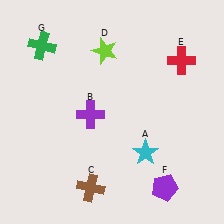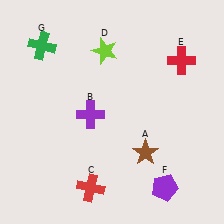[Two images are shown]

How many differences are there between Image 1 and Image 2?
There are 2 differences between the two images.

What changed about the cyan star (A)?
In Image 1, A is cyan. In Image 2, it changed to brown.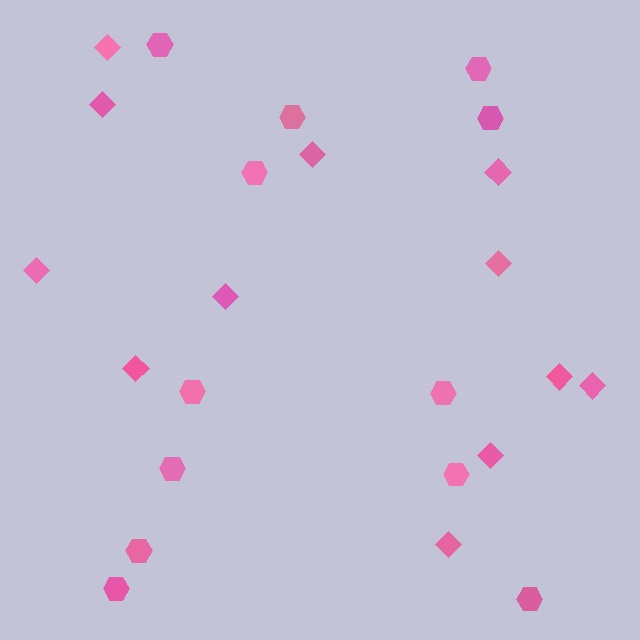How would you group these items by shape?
There are 2 groups: one group of diamonds (12) and one group of hexagons (12).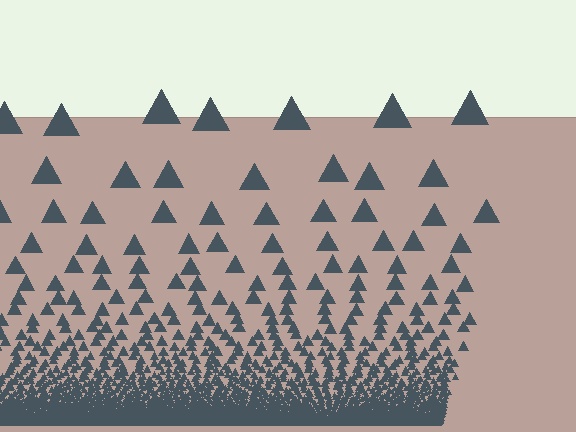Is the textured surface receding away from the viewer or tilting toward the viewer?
The surface appears to tilt toward the viewer. Texture elements get larger and sparser toward the top.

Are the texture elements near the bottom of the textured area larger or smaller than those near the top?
Smaller. The gradient is inverted — elements near the bottom are smaller and denser.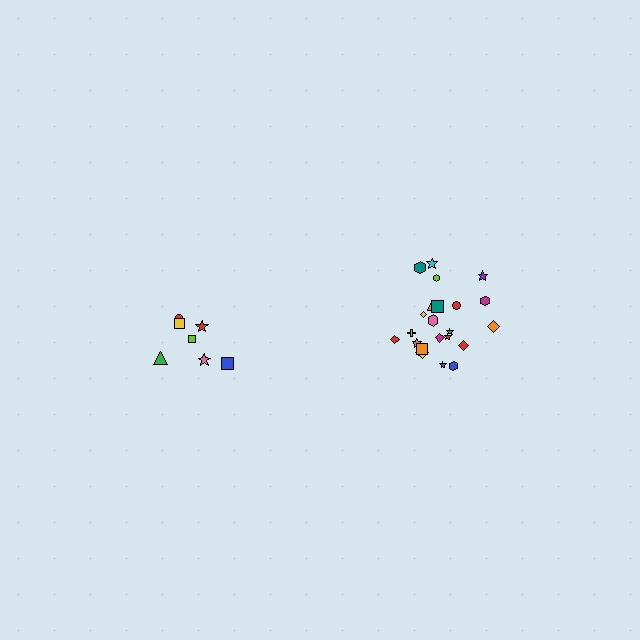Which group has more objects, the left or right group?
The right group.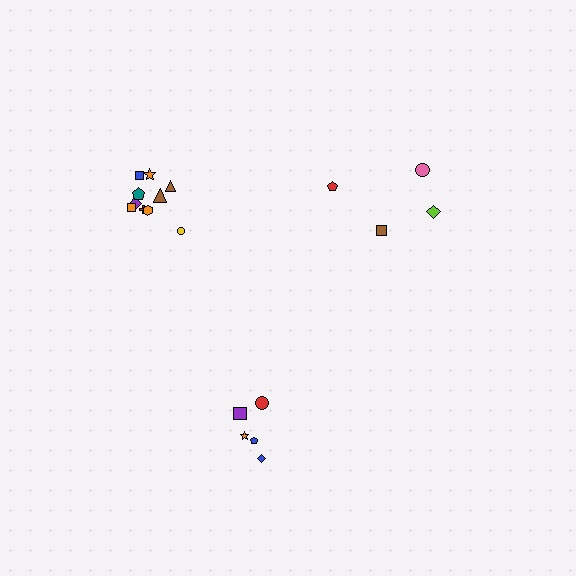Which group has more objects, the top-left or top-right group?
The top-left group.